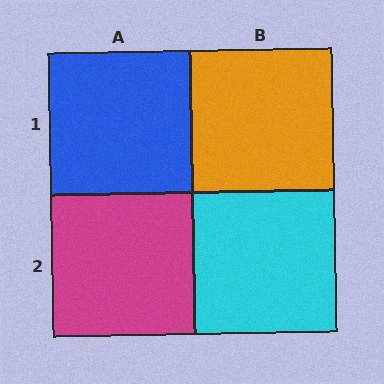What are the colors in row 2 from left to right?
Magenta, cyan.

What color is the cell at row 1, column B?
Orange.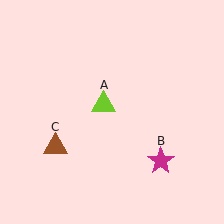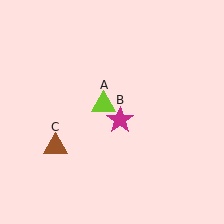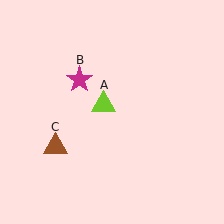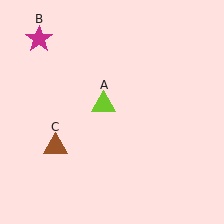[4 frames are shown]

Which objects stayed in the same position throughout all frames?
Lime triangle (object A) and brown triangle (object C) remained stationary.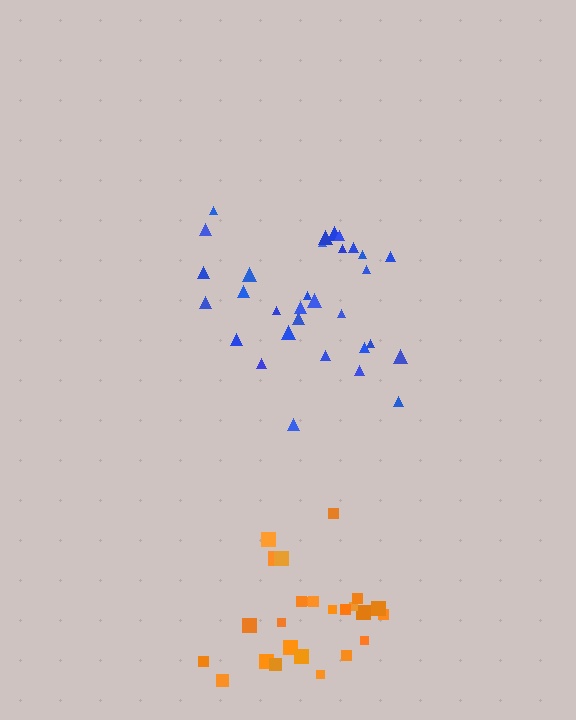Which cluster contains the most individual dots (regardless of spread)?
Blue (31).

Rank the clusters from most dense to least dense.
orange, blue.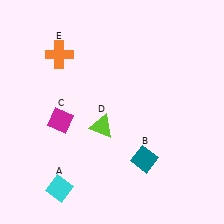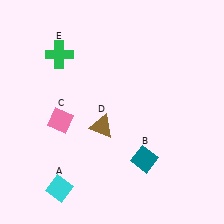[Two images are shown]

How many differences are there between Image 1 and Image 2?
There are 3 differences between the two images.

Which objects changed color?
C changed from magenta to pink. D changed from lime to brown. E changed from orange to green.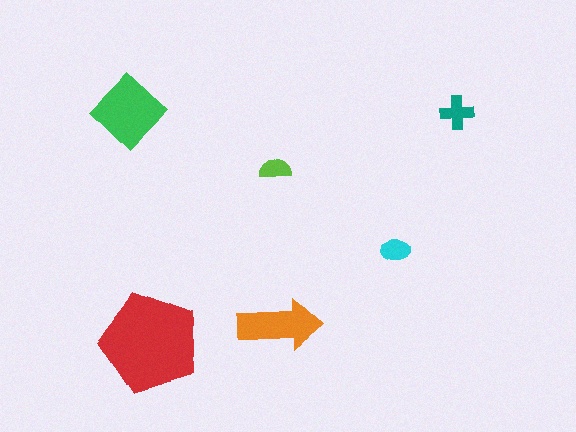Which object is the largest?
The red pentagon.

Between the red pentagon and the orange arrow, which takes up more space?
The red pentagon.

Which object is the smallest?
The lime semicircle.